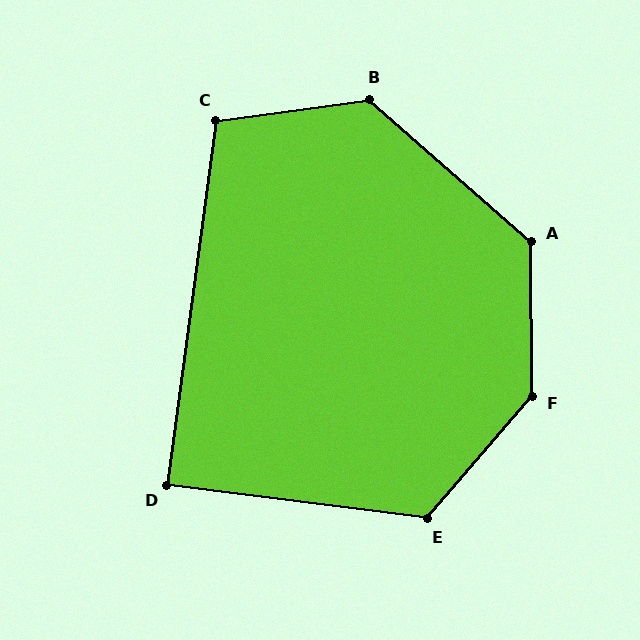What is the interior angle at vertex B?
Approximately 131 degrees (obtuse).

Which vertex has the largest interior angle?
F, at approximately 139 degrees.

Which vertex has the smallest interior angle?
D, at approximately 90 degrees.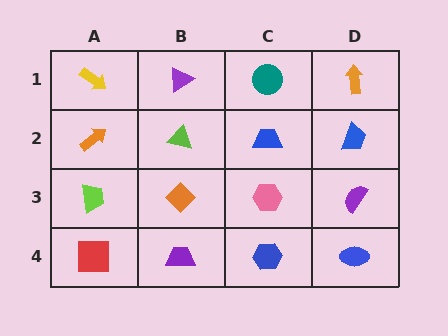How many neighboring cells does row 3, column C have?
4.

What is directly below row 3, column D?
A blue ellipse.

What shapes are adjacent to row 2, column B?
A purple triangle (row 1, column B), an orange diamond (row 3, column B), an orange arrow (row 2, column A), a blue trapezoid (row 2, column C).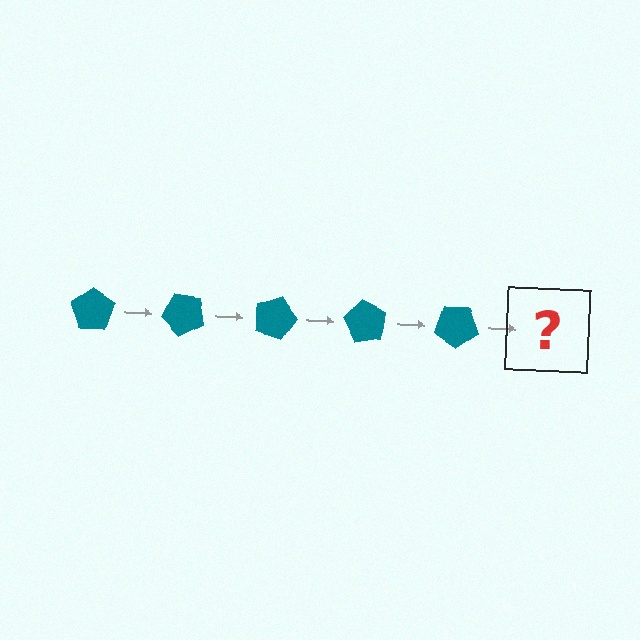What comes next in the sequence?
The next element should be a teal pentagon rotated 225 degrees.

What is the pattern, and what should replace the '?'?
The pattern is that the pentagon rotates 45 degrees each step. The '?' should be a teal pentagon rotated 225 degrees.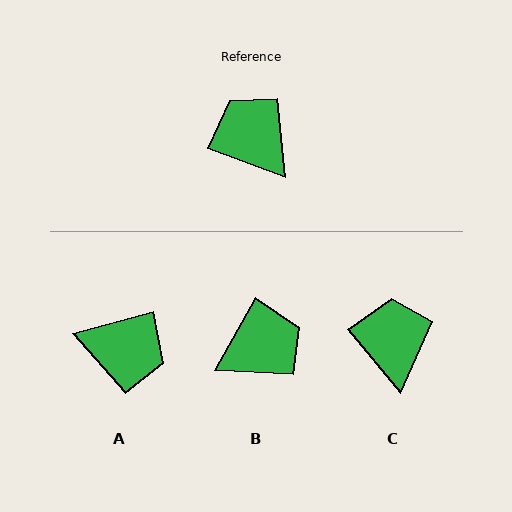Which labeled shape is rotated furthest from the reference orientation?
A, about 144 degrees away.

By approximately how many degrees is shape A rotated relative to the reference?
Approximately 144 degrees clockwise.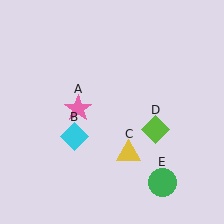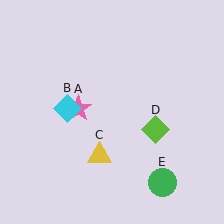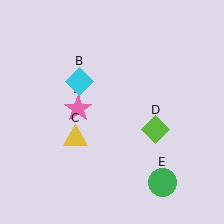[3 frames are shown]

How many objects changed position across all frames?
2 objects changed position: cyan diamond (object B), yellow triangle (object C).